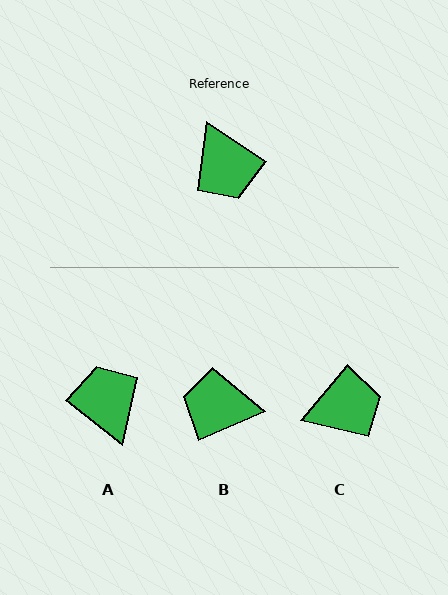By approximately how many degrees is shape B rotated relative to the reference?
Approximately 123 degrees clockwise.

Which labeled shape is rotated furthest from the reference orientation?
A, about 175 degrees away.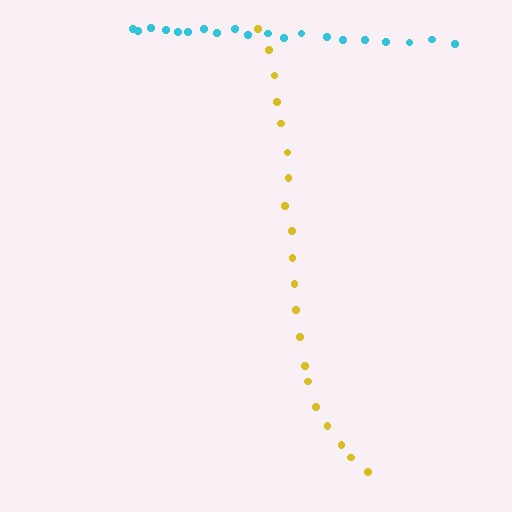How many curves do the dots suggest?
There are 2 distinct paths.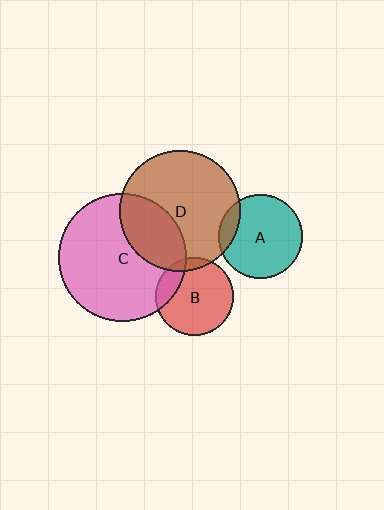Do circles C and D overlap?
Yes.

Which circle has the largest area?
Circle C (pink).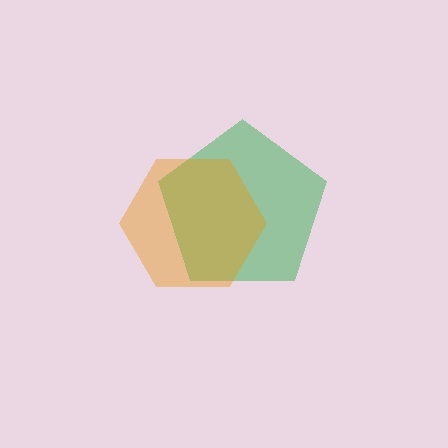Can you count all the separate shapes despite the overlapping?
Yes, there are 2 separate shapes.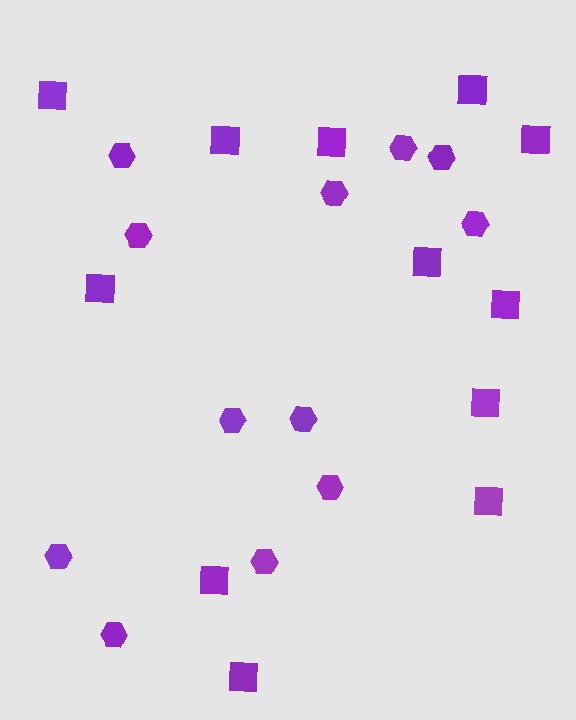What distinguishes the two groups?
There are 2 groups: one group of hexagons (12) and one group of squares (12).